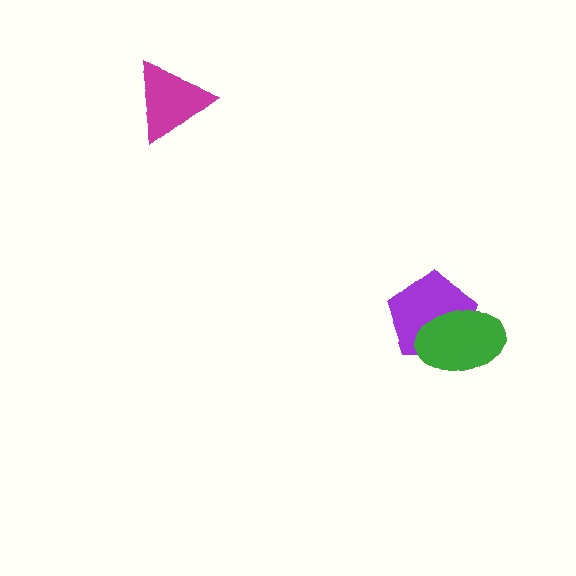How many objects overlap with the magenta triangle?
0 objects overlap with the magenta triangle.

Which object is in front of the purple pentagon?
The green ellipse is in front of the purple pentagon.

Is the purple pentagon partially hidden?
Yes, it is partially covered by another shape.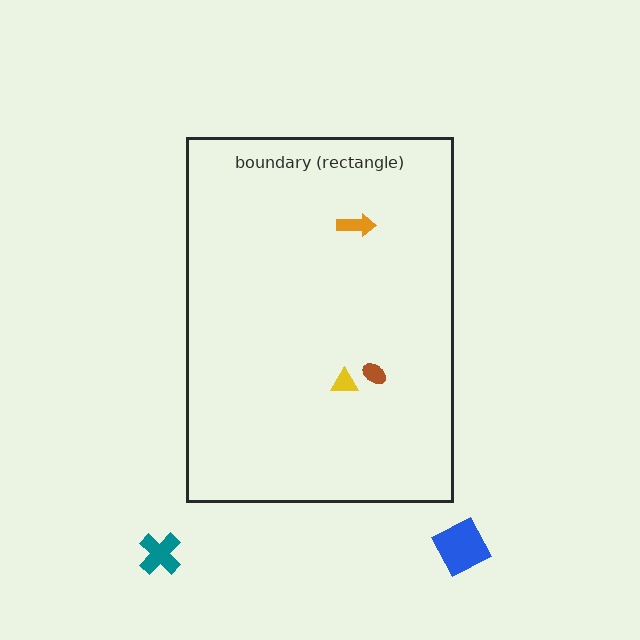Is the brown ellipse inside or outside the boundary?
Inside.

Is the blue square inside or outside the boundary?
Outside.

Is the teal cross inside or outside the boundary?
Outside.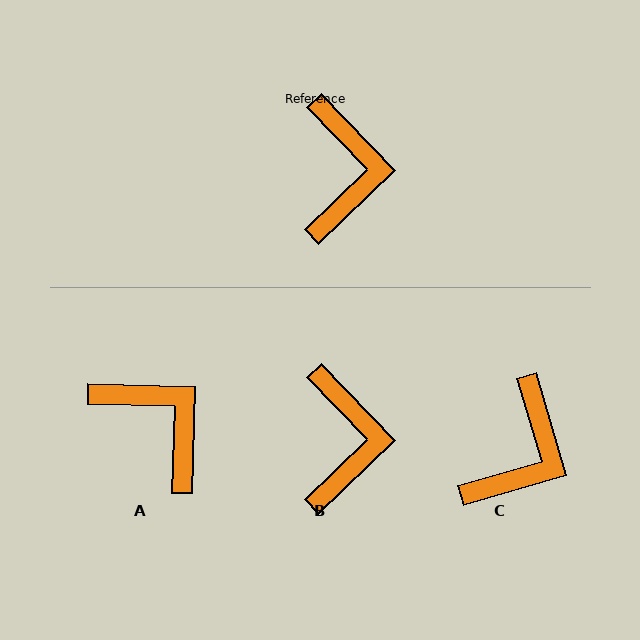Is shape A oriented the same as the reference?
No, it is off by about 45 degrees.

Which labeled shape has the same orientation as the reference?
B.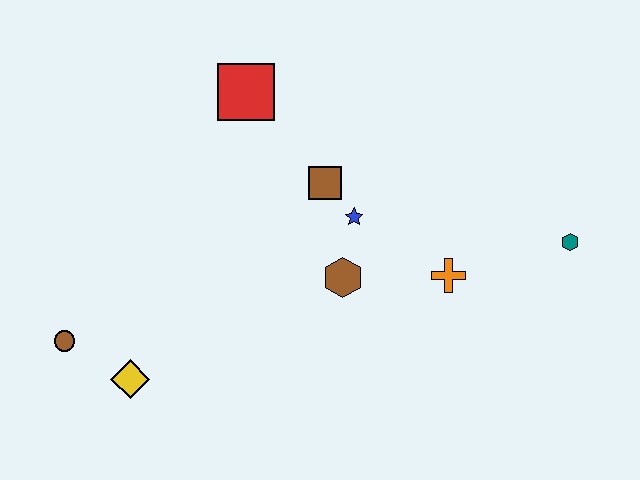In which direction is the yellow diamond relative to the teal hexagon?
The yellow diamond is to the left of the teal hexagon.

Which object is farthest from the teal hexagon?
The brown circle is farthest from the teal hexagon.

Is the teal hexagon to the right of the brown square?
Yes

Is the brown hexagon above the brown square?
No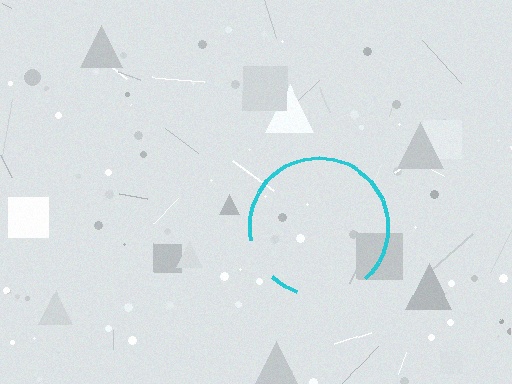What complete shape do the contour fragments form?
The contour fragments form a circle.